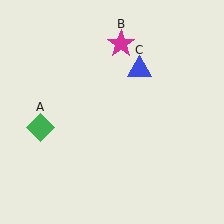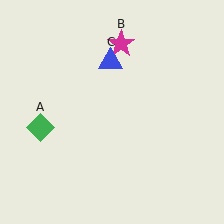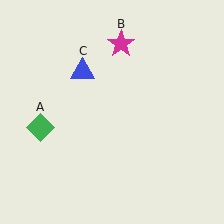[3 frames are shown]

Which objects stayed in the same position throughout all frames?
Green diamond (object A) and magenta star (object B) remained stationary.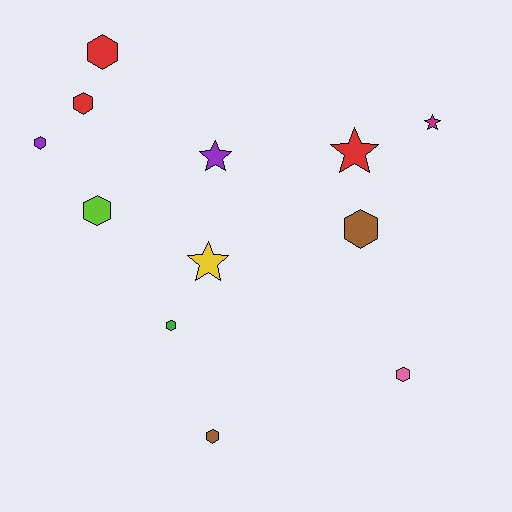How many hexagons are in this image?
There are 8 hexagons.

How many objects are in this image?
There are 12 objects.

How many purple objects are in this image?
There are 2 purple objects.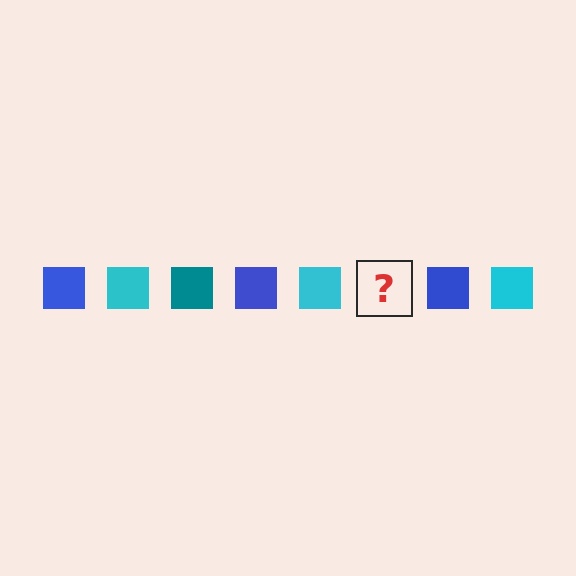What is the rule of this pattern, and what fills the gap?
The rule is that the pattern cycles through blue, cyan, teal squares. The gap should be filled with a teal square.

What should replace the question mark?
The question mark should be replaced with a teal square.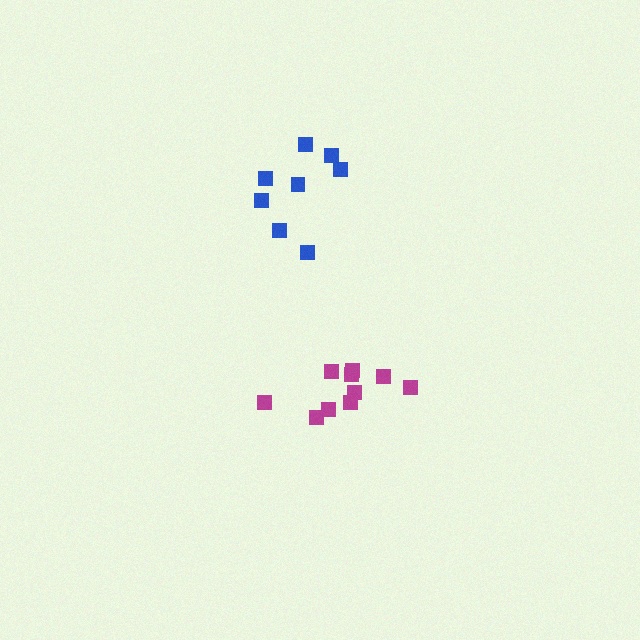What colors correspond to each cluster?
The clusters are colored: magenta, blue.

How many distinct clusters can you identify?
There are 2 distinct clusters.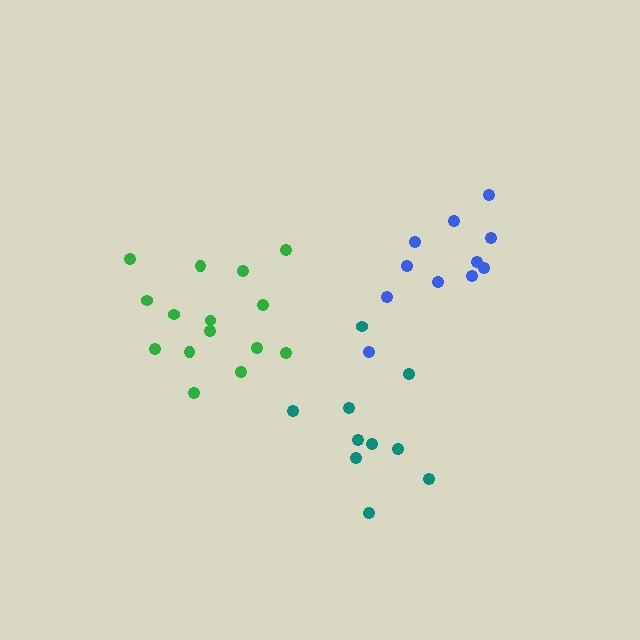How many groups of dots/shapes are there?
There are 3 groups.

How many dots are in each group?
Group 1: 15 dots, Group 2: 11 dots, Group 3: 10 dots (36 total).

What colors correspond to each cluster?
The clusters are colored: green, blue, teal.